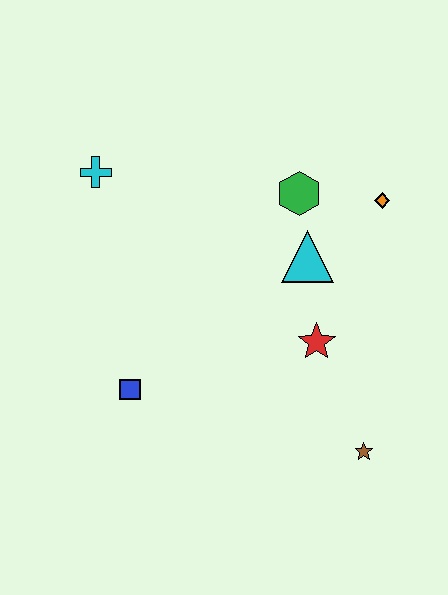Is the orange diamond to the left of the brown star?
No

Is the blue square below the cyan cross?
Yes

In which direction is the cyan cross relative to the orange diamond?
The cyan cross is to the left of the orange diamond.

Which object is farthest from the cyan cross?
The brown star is farthest from the cyan cross.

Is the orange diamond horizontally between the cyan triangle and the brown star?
No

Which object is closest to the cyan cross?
The green hexagon is closest to the cyan cross.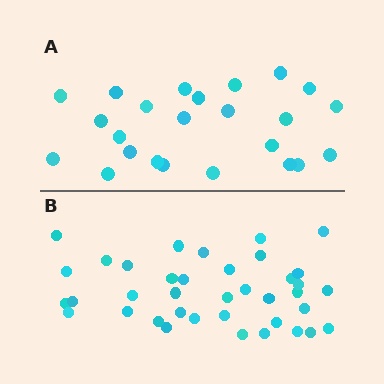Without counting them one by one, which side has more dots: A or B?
Region B (the bottom region) has more dots.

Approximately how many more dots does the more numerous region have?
Region B has approximately 15 more dots than region A.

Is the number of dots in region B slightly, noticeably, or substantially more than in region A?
Region B has substantially more. The ratio is roughly 1.6 to 1.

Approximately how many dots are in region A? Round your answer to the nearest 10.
About 20 dots. (The exact count is 24, which rounds to 20.)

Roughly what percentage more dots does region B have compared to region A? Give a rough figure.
About 60% more.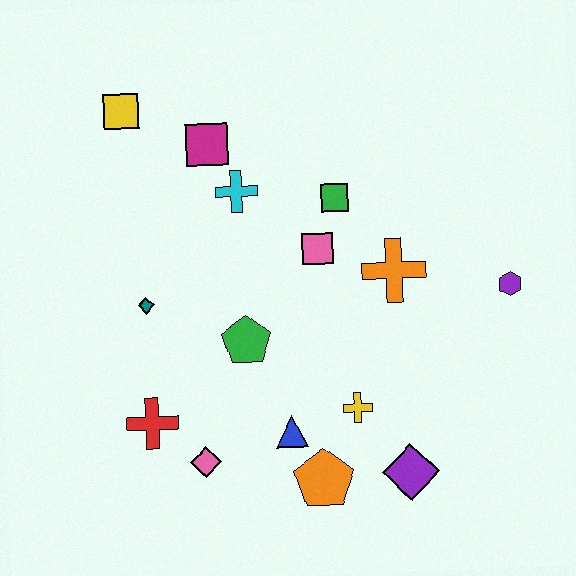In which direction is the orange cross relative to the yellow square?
The orange cross is to the right of the yellow square.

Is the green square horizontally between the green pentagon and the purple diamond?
Yes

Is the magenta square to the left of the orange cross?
Yes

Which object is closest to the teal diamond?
The green pentagon is closest to the teal diamond.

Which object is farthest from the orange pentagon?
The yellow square is farthest from the orange pentagon.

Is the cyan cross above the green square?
Yes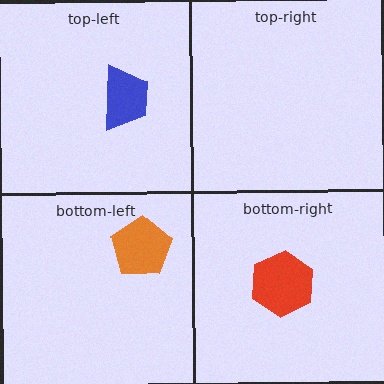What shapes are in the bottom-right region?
The red hexagon.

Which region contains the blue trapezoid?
The top-left region.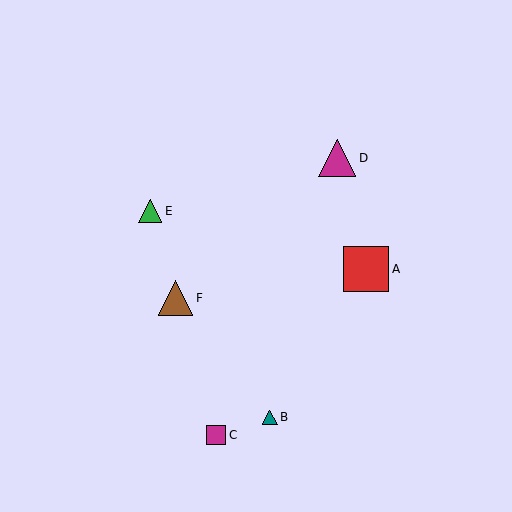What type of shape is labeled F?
Shape F is a brown triangle.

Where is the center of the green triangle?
The center of the green triangle is at (150, 211).